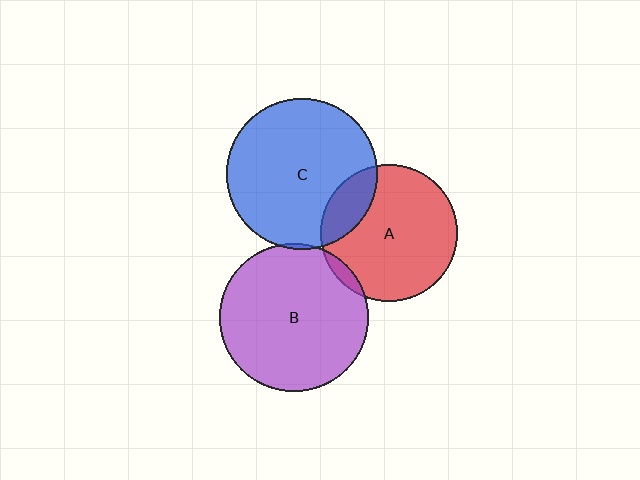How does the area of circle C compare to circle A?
Approximately 1.2 times.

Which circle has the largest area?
Circle C (blue).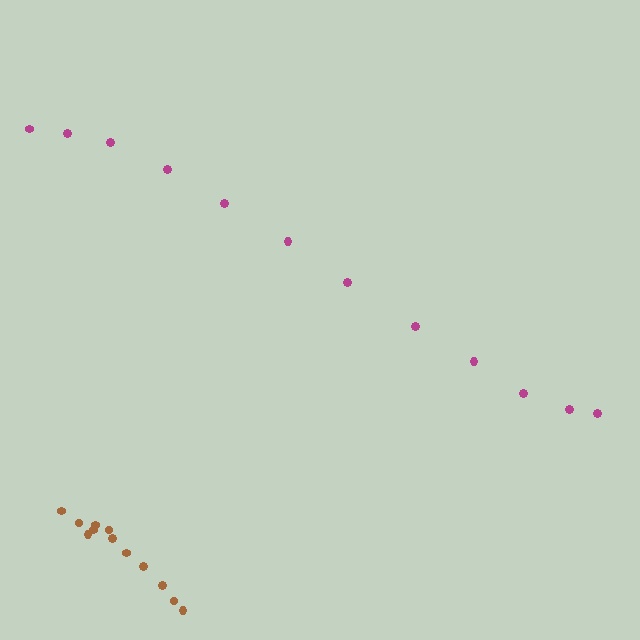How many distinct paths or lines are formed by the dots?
There are 2 distinct paths.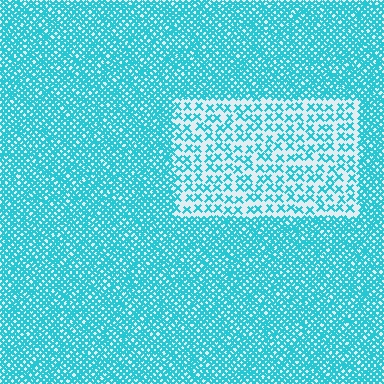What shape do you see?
I see a rectangle.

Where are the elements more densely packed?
The elements are more densely packed outside the rectangle boundary.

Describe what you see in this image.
The image contains small cyan elements arranged at two different densities. A rectangle-shaped region is visible where the elements are less densely packed than the surrounding area.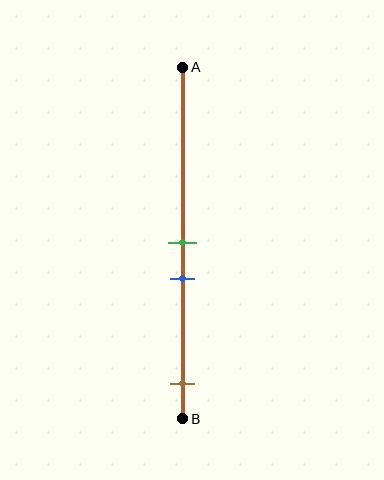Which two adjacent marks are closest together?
The green and blue marks are the closest adjacent pair.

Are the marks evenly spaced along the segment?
No, the marks are not evenly spaced.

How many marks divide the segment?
There are 3 marks dividing the segment.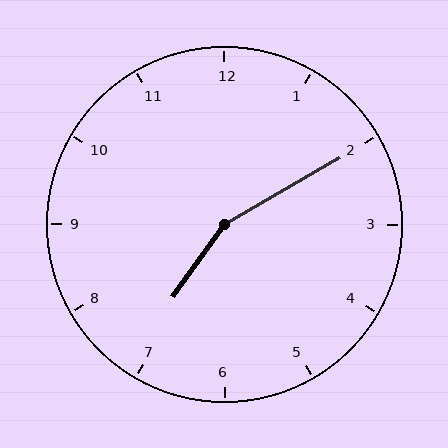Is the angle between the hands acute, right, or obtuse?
It is obtuse.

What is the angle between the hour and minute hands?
Approximately 155 degrees.